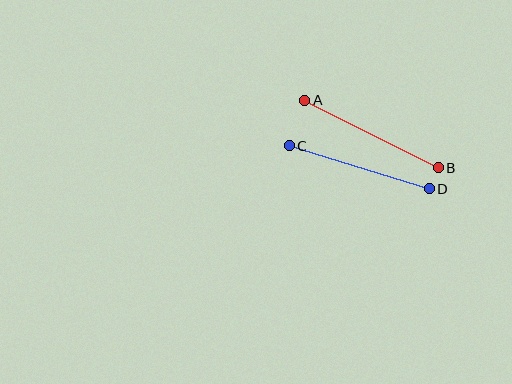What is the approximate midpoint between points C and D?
The midpoint is at approximately (359, 167) pixels.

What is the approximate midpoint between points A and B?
The midpoint is at approximately (372, 134) pixels.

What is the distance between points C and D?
The distance is approximately 147 pixels.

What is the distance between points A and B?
The distance is approximately 150 pixels.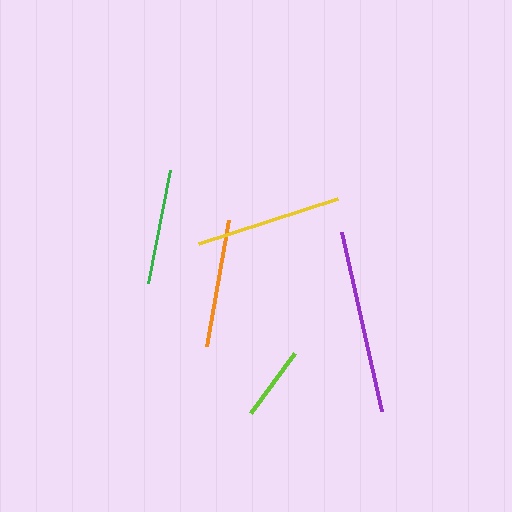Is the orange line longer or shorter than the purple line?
The purple line is longer than the orange line.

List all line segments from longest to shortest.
From longest to shortest: purple, yellow, orange, green, lime.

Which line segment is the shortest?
The lime line is the shortest at approximately 75 pixels.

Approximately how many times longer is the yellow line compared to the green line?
The yellow line is approximately 1.3 times the length of the green line.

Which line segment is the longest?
The purple line is the longest at approximately 184 pixels.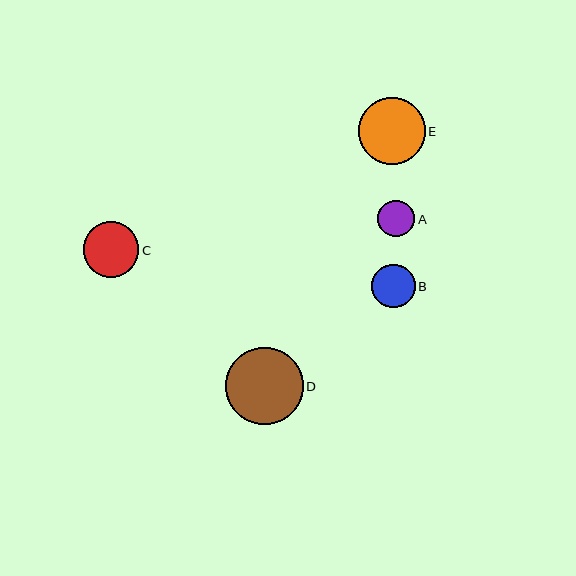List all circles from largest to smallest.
From largest to smallest: D, E, C, B, A.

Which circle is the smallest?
Circle A is the smallest with a size of approximately 37 pixels.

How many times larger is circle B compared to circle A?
Circle B is approximately 1.2 times the size of circle A.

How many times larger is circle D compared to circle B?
Circle D is approximately 1.8 times the size of circle B.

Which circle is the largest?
Circle D is the largest with a size of approximately 78 pixels.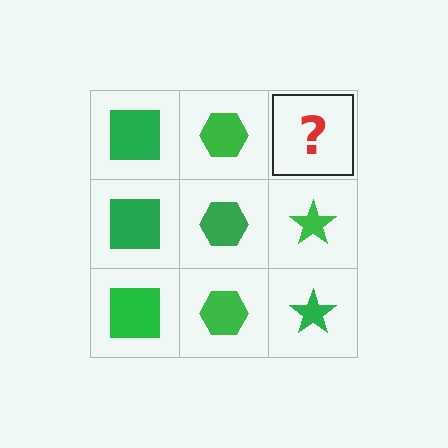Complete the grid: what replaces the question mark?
The question mark should be replaced with a green star.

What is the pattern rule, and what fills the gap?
The rule is that each column has a consistent shape. The gap should be filled with a green star.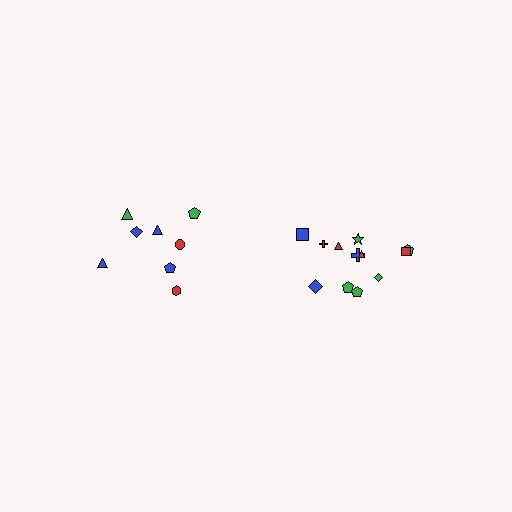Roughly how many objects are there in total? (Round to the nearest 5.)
Roughly 20 objects in total.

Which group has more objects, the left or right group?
The right group.